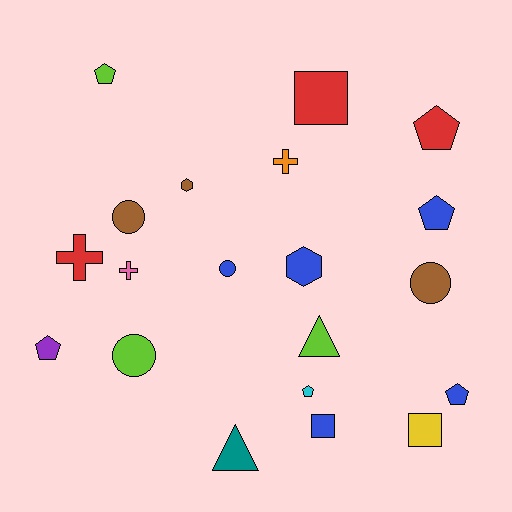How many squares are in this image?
There are 3 squares.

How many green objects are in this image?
There are no green objects.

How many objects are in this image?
There are 20 objects.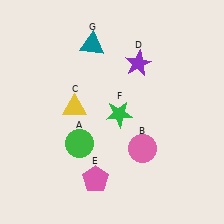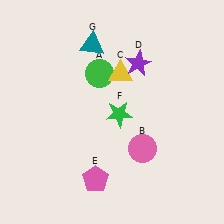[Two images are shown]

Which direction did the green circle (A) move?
The green circle (A) moved up.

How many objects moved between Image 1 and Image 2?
2 objects moved between the two images.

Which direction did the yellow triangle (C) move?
The yellow triangle (C) moved right.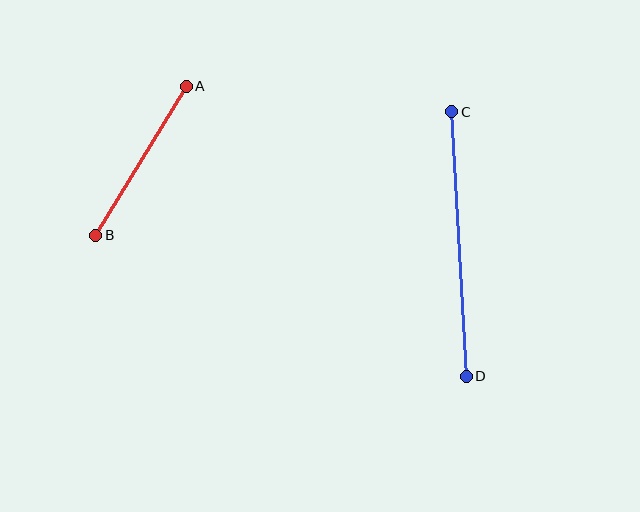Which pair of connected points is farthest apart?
Points C and D are farthest apart.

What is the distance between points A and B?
The distance is approximately 174 pixels.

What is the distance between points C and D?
The distance is approximately 265 pixels.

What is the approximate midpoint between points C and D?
The midpoint is at approximately (459, 244) pixels.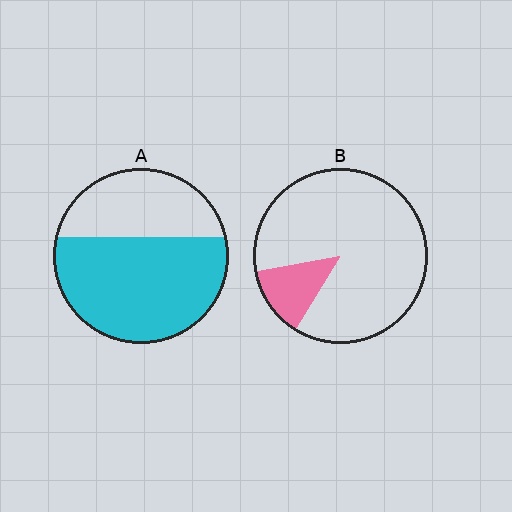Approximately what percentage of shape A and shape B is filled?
A is approximately 65% and B is approximately 15%.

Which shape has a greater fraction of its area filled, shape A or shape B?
Shape A.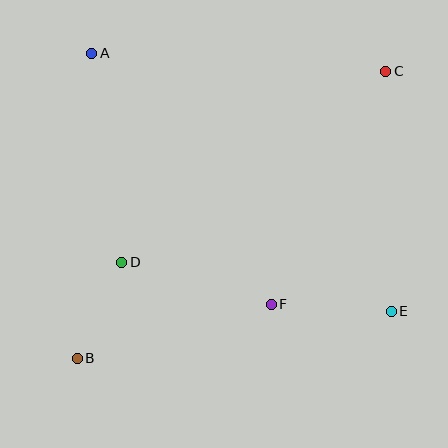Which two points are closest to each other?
Points B and D are closest to each other.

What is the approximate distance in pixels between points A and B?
The distance between A and B is approximately 305 pixels.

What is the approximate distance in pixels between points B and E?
The distance between B and E is approximately 318 pixels.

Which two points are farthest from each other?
Points B and C are farthest from each other.